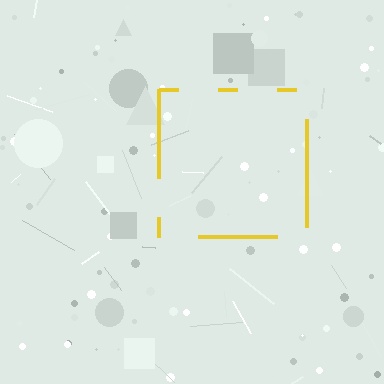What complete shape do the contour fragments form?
The contour fragments form a square.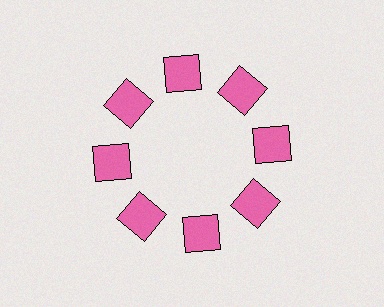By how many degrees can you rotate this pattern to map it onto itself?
The pattern maps onto itself every 45 degrees of rotation.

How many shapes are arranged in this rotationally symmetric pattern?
There are 8 shapes, arranged in 8 groups of 1.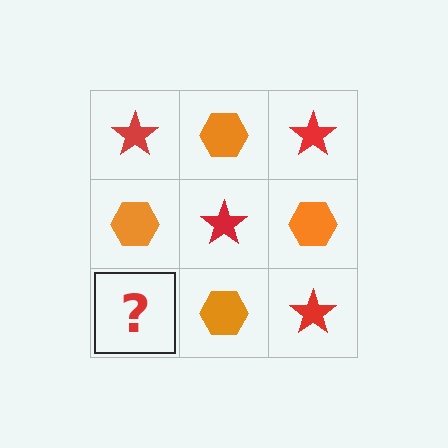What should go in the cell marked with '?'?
The missing cell should contain a red star.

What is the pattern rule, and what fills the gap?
The rule is that it alternates red star and orange hexagon in a checkerboard pattern. The gap should be filled with a red star.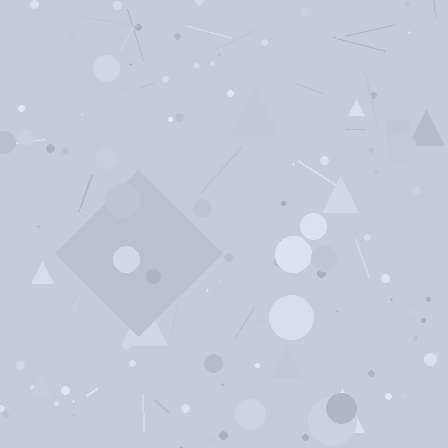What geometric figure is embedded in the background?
A diamond is embedded in the background.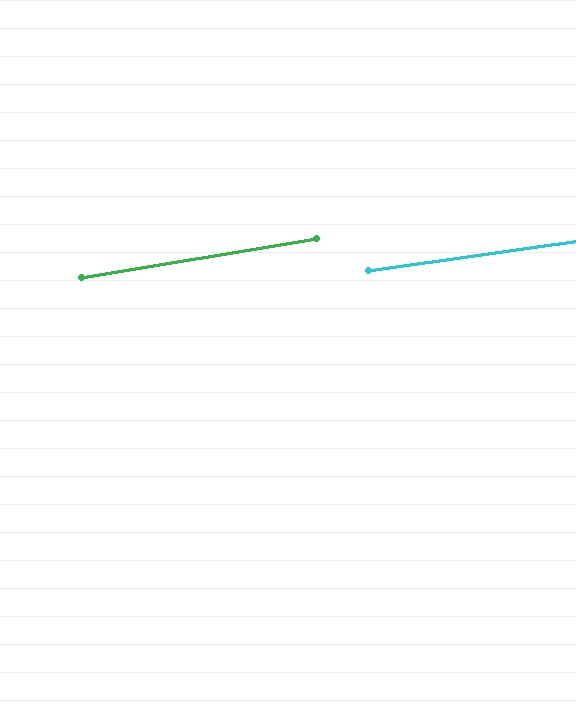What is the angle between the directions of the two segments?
Approximately 1 degree.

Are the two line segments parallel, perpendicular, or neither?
Parallel — their directions differ by only 1.1°.